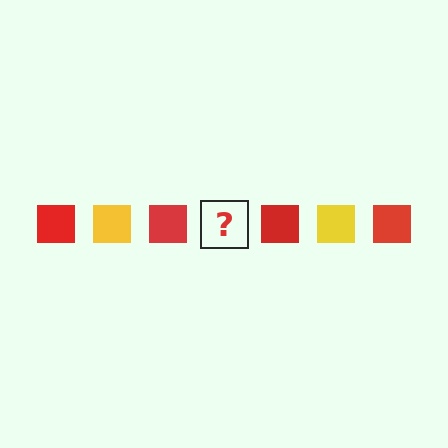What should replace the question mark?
The question mark should be replaced with a yellow square.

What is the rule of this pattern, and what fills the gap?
The rule is that the pattern cycles through red, yellow squares. The gap should be filled with a yellow square.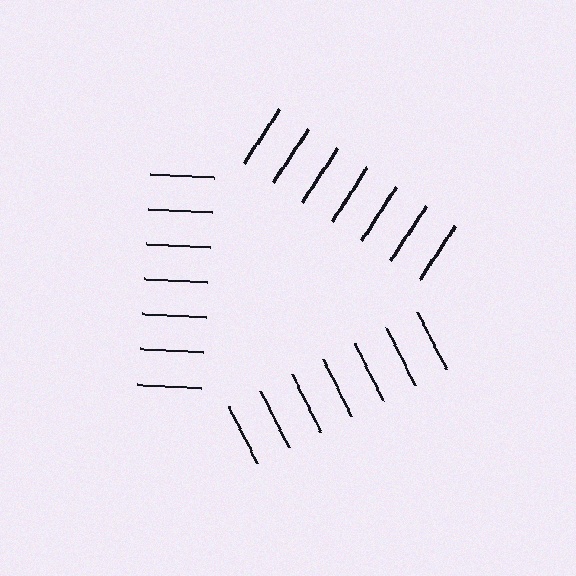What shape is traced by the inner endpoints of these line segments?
An illusory triangle — the line segments terminate on its edges but no continuous stroke is drawn.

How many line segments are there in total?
21 — 7 along each of the 3 edges.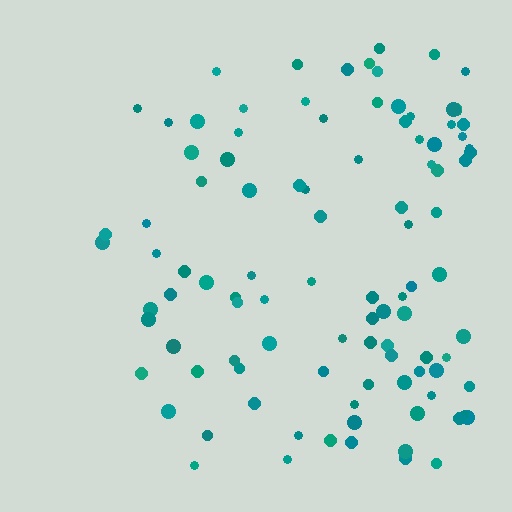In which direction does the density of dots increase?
From left to right, with the right side densest.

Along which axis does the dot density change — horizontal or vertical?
Horizontal.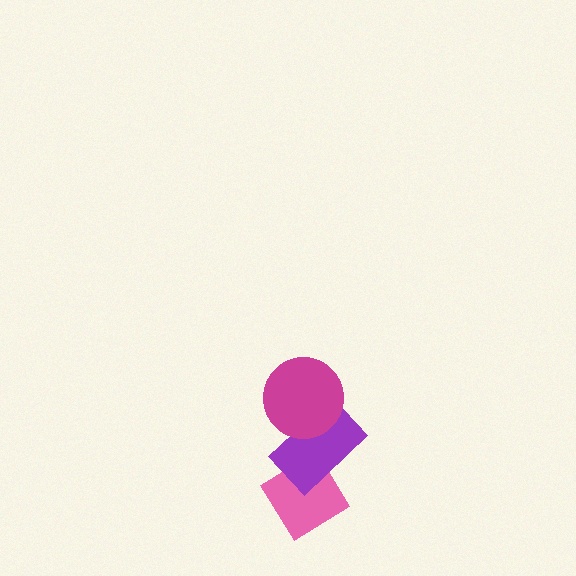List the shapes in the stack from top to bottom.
From top to bottom: the magenta circle, the purple rectangle, the pink diamond.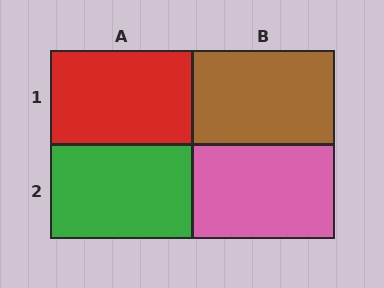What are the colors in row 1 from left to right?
Red, brown.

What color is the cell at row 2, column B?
Pink.